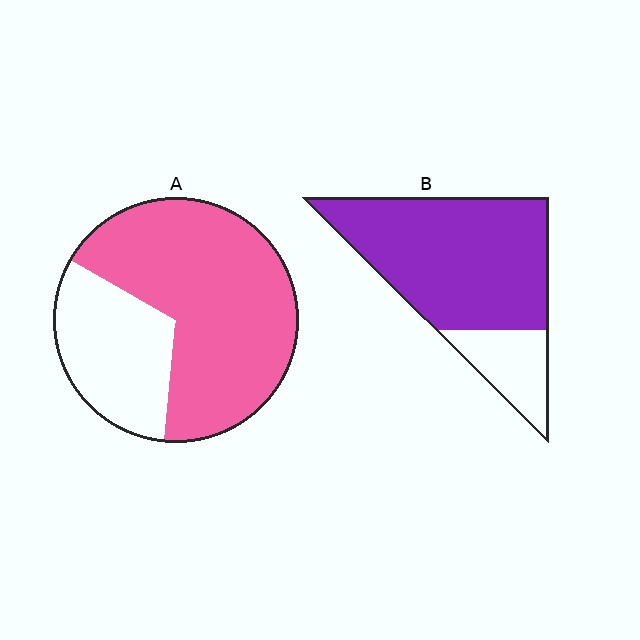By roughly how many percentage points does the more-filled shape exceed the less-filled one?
By roughly 10 percentage points (B over A).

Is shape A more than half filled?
Yes.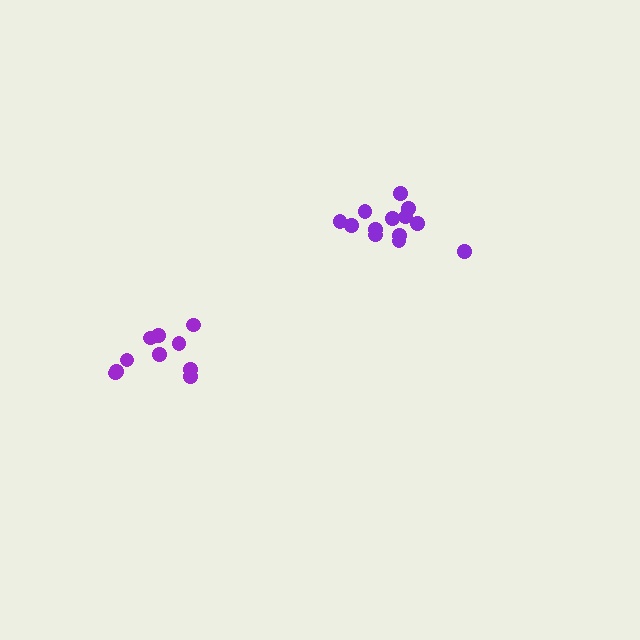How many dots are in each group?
Group 1: 13 dots, Group 2: 10 dots (23 total).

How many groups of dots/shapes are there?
There are 2 groups.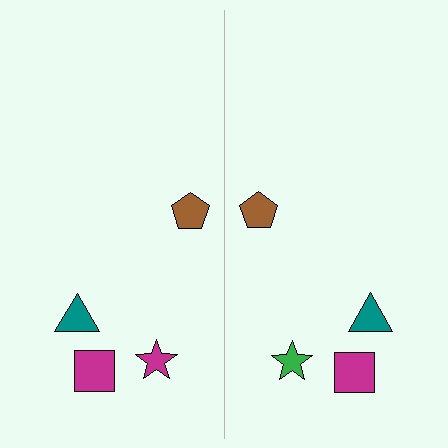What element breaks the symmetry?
The green star on the right side breaks the symmetry — its mirror counterpart is magenta.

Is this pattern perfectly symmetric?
No, the pattern is not perfectly symmetric. The green star on the right side breaks the symmetry — its mirror counterpart is magenta.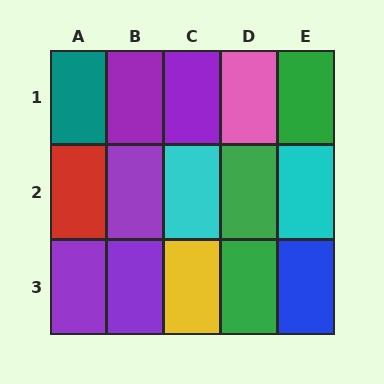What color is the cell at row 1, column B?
Purple.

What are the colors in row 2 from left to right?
Red, purple, cyan, green, cyan.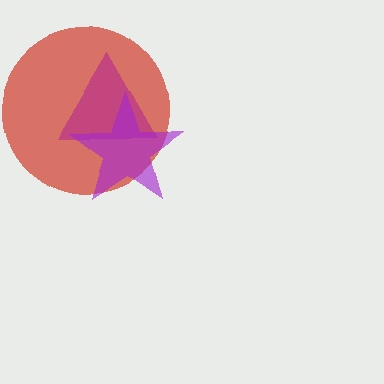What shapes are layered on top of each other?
The layered shapes are: a red circle, a magenta triangle, a purple star.